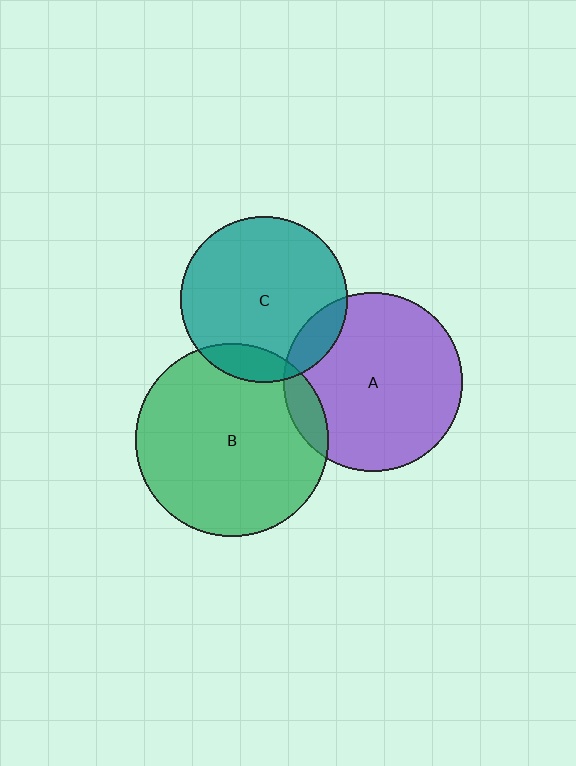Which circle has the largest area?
Circle B (green).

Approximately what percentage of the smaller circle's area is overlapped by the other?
Approximately 10%.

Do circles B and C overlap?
Yes.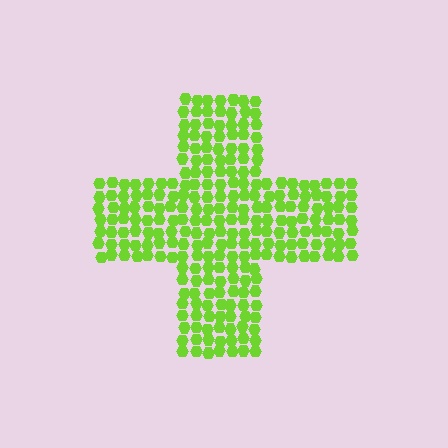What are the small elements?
The small elements are hexagons.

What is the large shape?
The large shape is a cross.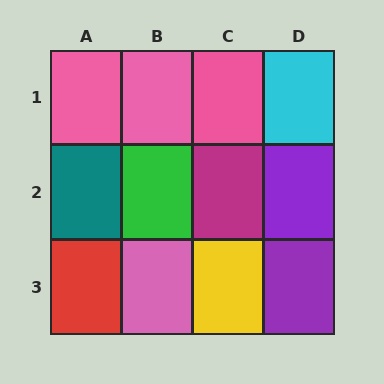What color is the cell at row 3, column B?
Pink.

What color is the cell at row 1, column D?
Cyan.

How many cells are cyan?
1 cell is cyan.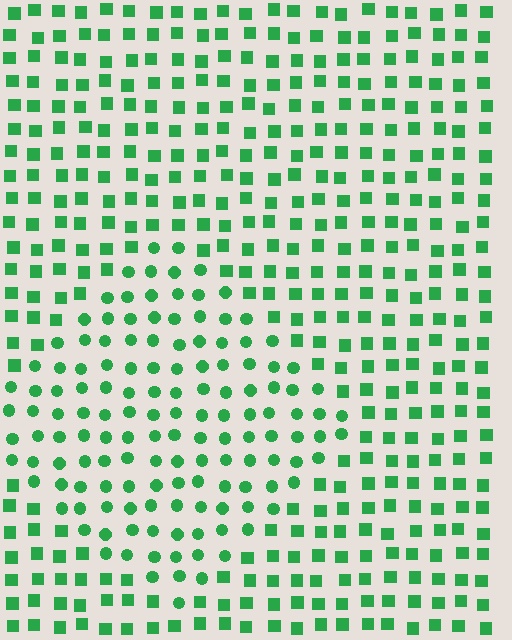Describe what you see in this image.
The image is filled with small green elements arranged in a uniform grid. A diamond-shaped region contains circles, while the surrounding area contains squares. The boundary is defined purely by the change in element shape.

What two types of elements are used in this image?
The image uses circles inside the diamond region and squares outside it.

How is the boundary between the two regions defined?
The boundary is defined by a change in element shape: circles inside vs. squares outside. All elements share the same color and spacing.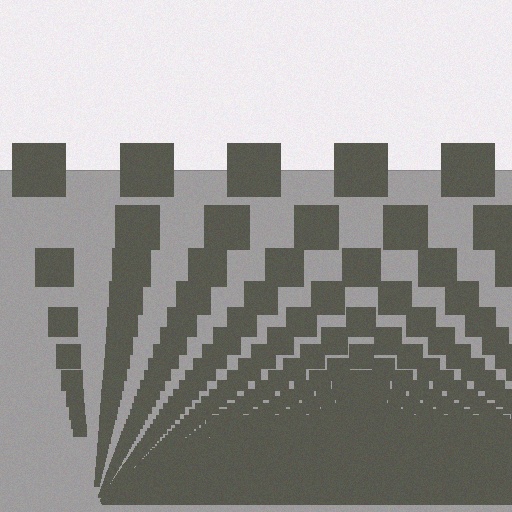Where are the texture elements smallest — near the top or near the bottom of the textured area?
Near the bottom.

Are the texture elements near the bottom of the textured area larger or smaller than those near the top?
Smaller. The gradient is inverted — elements near the bottom are smaller and denser.